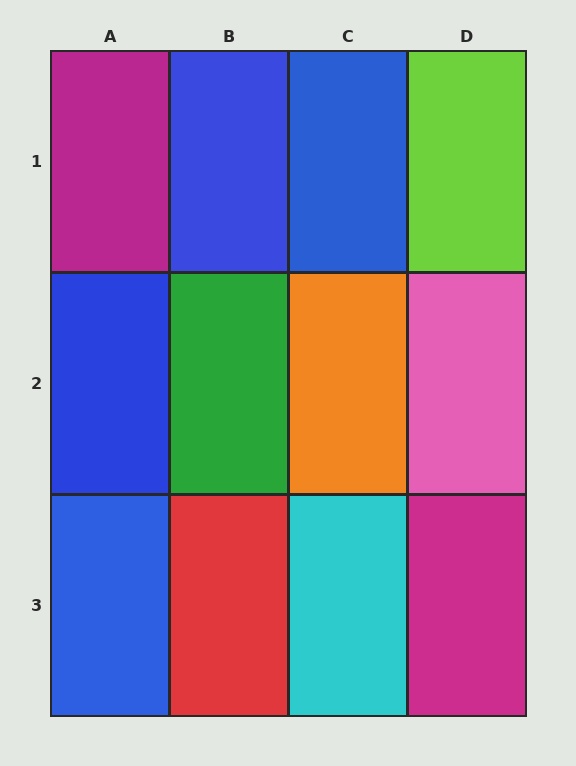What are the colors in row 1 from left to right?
Magenta, blue, blue, lime.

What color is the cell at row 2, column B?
Green.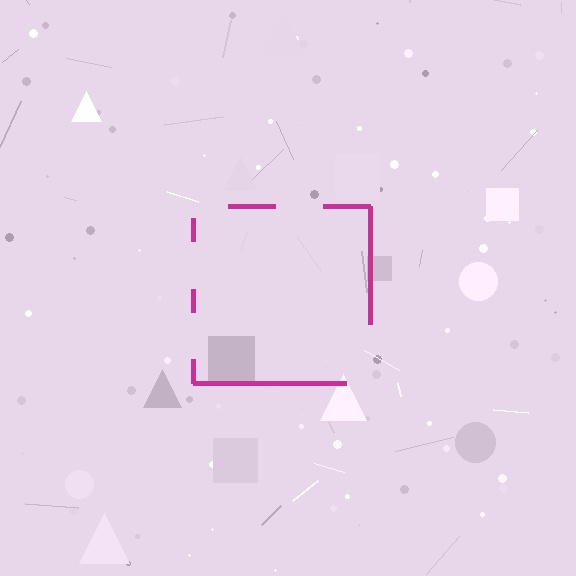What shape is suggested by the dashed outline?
The dashed outline suggests a square.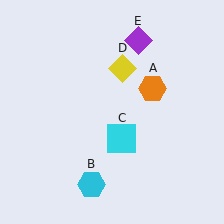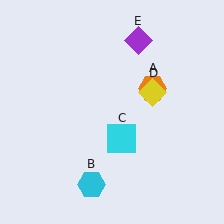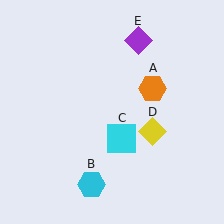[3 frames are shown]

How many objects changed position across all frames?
1 object changed position: yellow diamond (object D).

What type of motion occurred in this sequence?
The yellow diamond (object D) rotated clockwise around the center of the scene.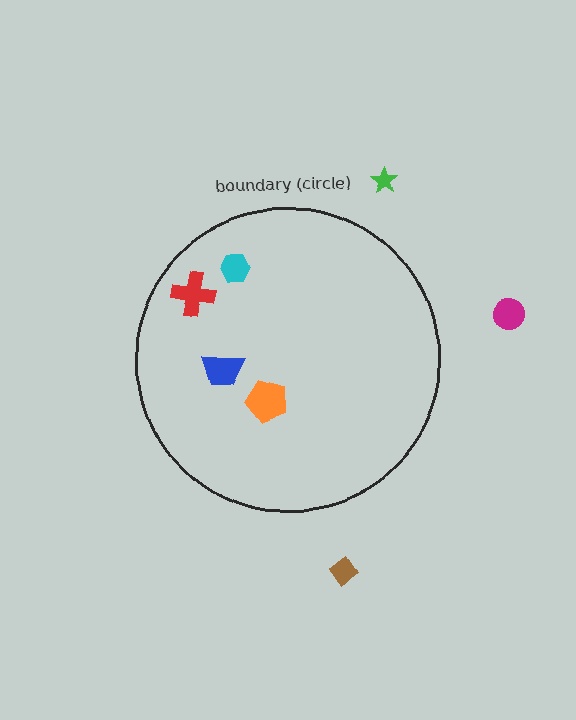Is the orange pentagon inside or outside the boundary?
Inside.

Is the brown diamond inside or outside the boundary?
Outside.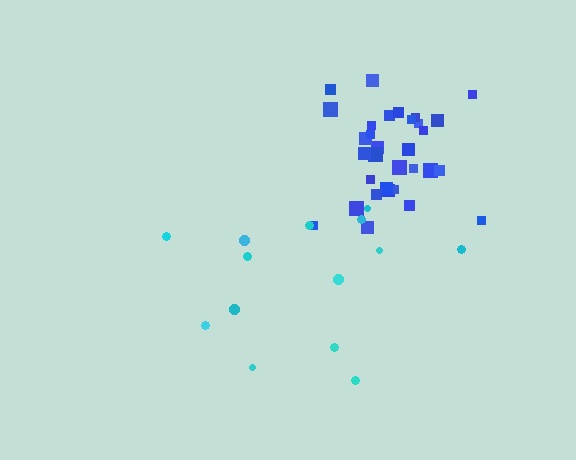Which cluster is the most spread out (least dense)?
Cyan.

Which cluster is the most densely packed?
Blue.